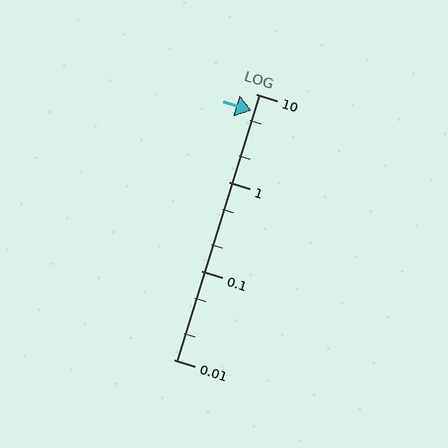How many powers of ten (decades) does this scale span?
The scale spans 3 decades, from 0.01 to 10.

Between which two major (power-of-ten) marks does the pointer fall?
The pointer is between 1 and 10.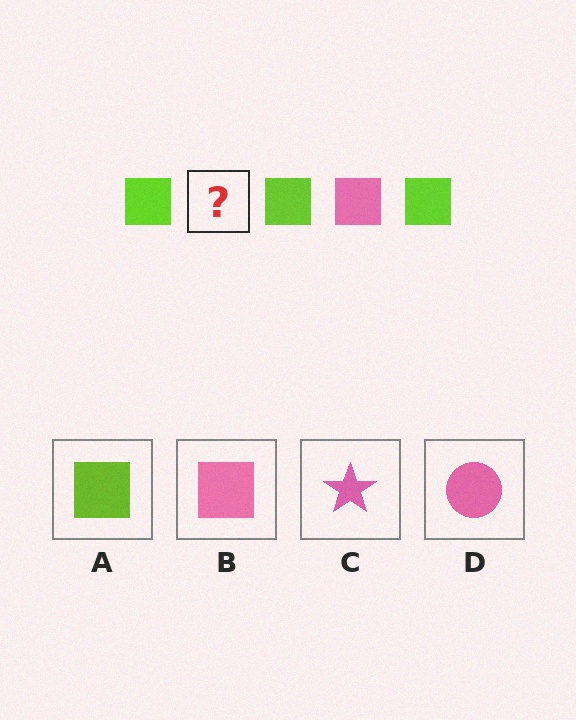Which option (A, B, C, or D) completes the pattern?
B.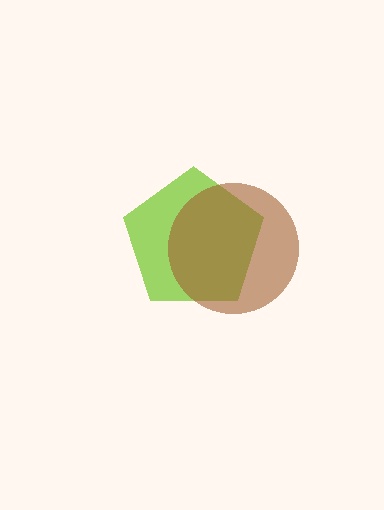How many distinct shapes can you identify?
There are 2 distinct shapes: a lime pentagon, a brown circle.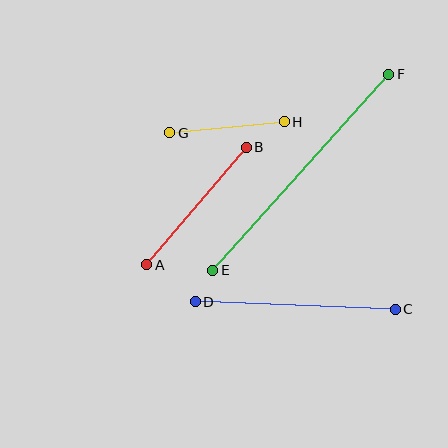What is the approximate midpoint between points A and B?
The midpoint is at approximately (197, 206) pixels.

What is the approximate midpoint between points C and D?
The midpoint is at approximately (295, 306) pixels.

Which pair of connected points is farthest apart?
Points E and F are farthest apart.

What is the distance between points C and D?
The distance is approximately 200 pixels.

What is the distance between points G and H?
The distance is approximately 115 pixels.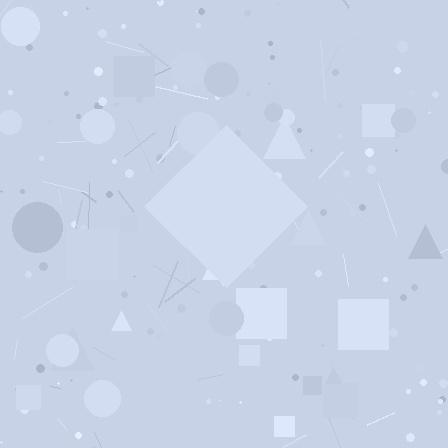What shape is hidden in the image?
A diamond is hidden in the image.